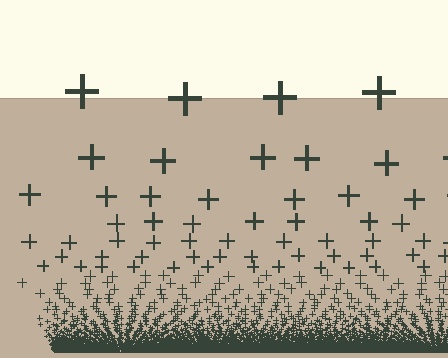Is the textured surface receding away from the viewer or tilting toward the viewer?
The surface appears to tilt toward the viewer. Texture elements get larger and sparser toward the top.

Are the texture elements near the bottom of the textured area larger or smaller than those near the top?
Smaller. The gradient is inverted — elements near the bottom are smaller and denser.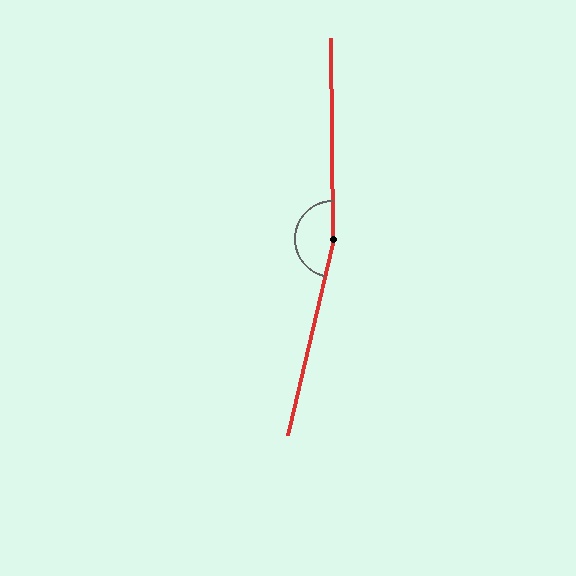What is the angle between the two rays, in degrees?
Approximately 167 degrees.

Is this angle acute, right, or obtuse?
It is obtuse.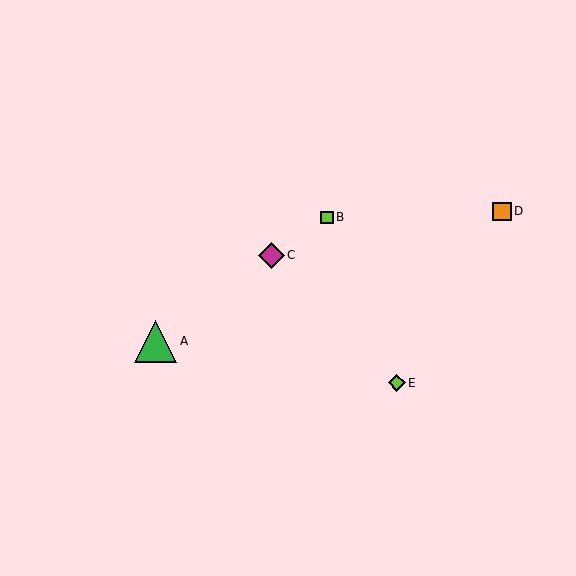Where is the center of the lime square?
The center of the lime square is at (327, 218).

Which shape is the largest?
The green triangle (labeled A) is the largest.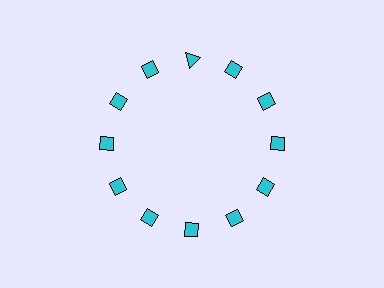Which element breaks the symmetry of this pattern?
The cyan triangle at roughly the 12 o'clock position breaks the symmetry. All other shapes are cyan diamonds.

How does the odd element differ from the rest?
It has a different shape: triangle instead of diamond.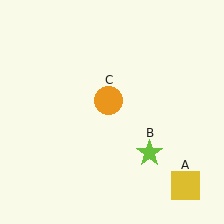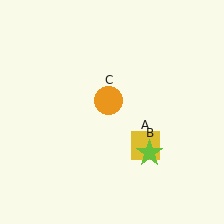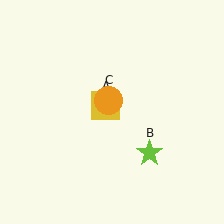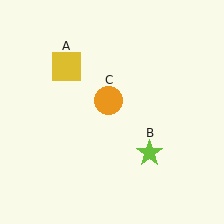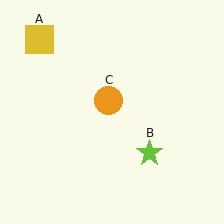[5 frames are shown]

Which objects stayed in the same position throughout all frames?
Lime star (object B) and orange circle (object C) remained stationary.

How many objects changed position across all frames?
1 object changed position: yellow square (object A).